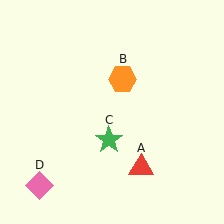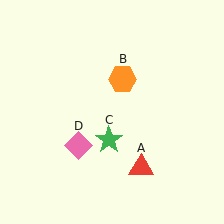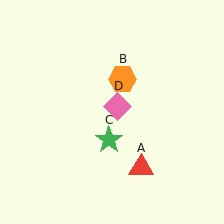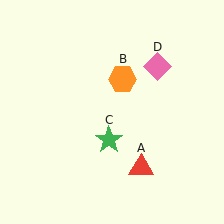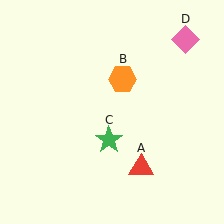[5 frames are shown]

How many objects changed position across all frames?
1 object changed position: pink diamond (object D).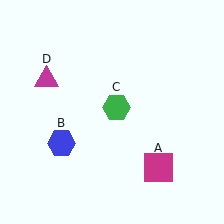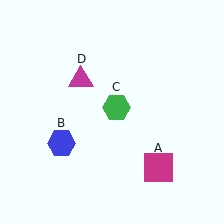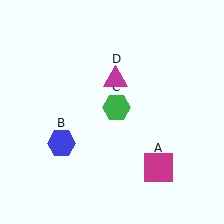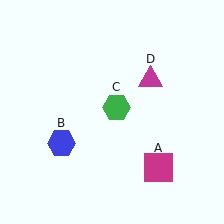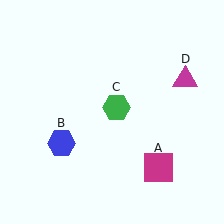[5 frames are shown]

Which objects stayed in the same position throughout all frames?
Magenta square (object A) and blue hexagon (object B) and green hexagon (object C) remained stationary.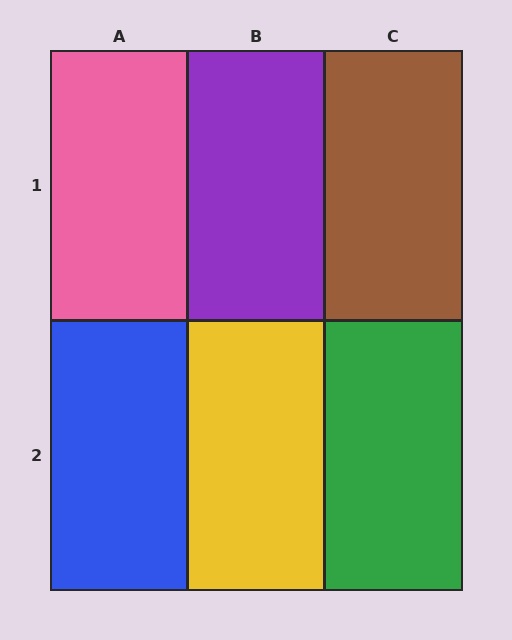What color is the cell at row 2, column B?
Yellow.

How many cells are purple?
1 cell is purple.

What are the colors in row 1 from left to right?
Pink, purple, brown.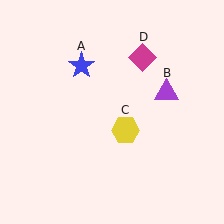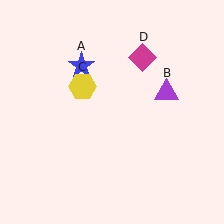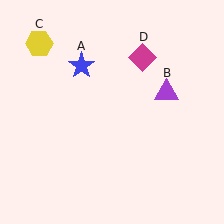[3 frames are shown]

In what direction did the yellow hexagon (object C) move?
The yellow hexagon (object C) moved up and to the left.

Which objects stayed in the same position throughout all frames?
Blue star (object A) and purple triangle (object B) and magenta diamond (object D) remained stationary.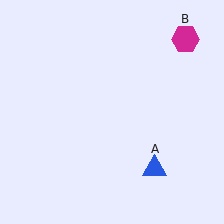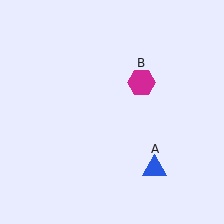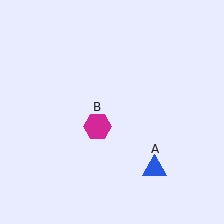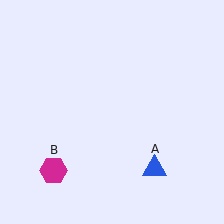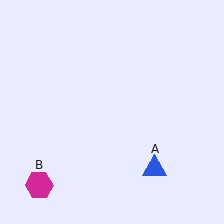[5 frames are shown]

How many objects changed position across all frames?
1 object changed position: magenta hexagon (object B).